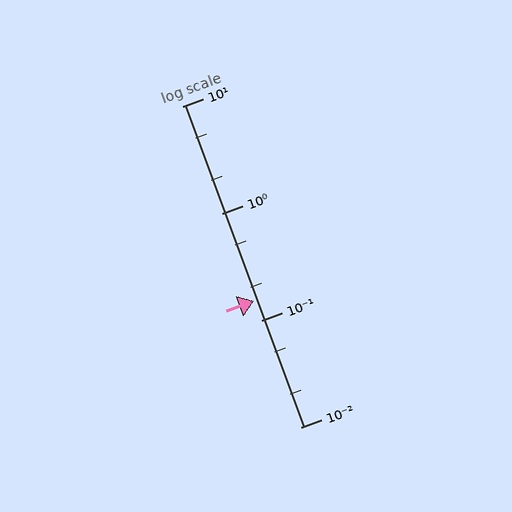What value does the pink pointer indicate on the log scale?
The pointer indicates approximately 0.15.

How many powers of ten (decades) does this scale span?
The scale spans 3 decades, from 0.01 to 10.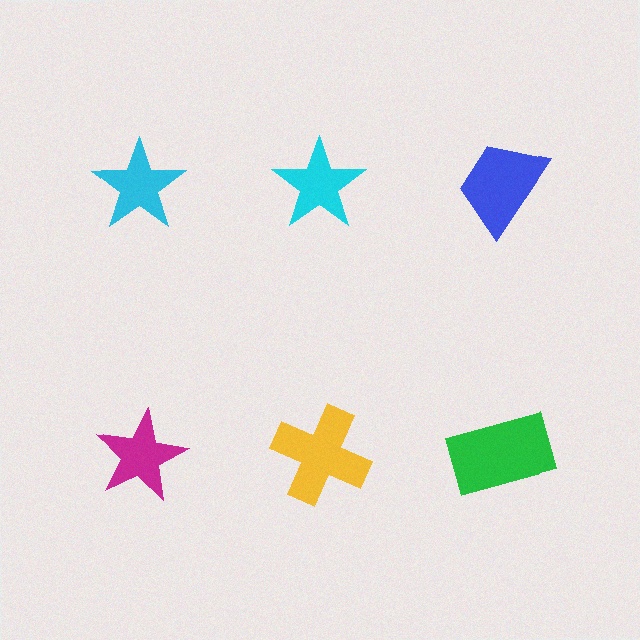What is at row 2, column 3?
A green rectangle.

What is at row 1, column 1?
A cyan star.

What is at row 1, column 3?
A blue trapezoid.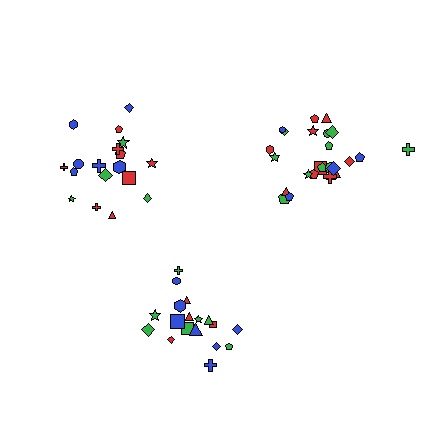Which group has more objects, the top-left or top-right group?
The top-right group.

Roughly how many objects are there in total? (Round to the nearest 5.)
Roughly 60 objects in total.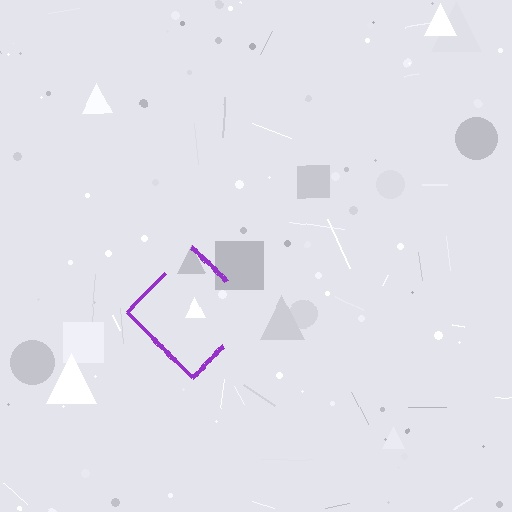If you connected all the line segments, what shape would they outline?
They would outline a diamond.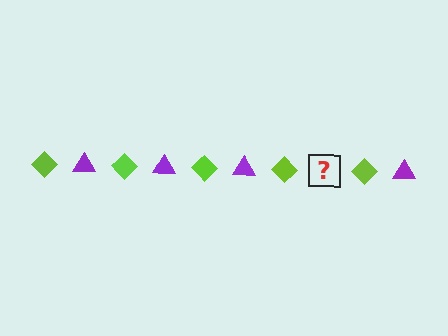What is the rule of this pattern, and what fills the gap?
The rule is that the pattern alternates between lime diamond and purple triangle. The gap should be filled with a purple triangle.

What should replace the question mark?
The question mark should be replaced with a purple triangle.